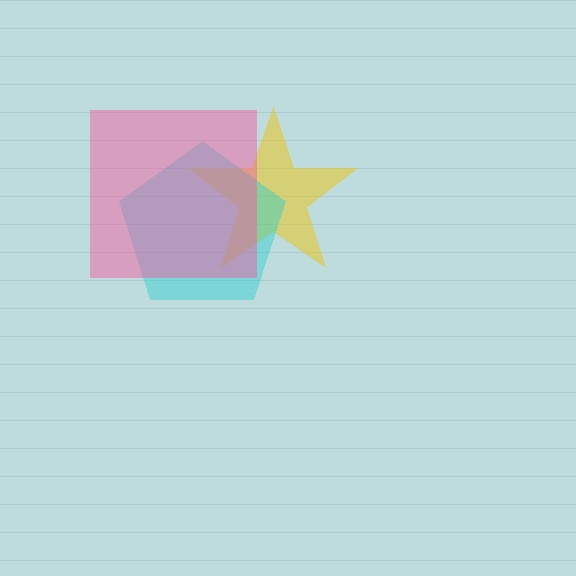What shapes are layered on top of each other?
The layered shapes are: a yellow star, a cyan pentagon, a pink square.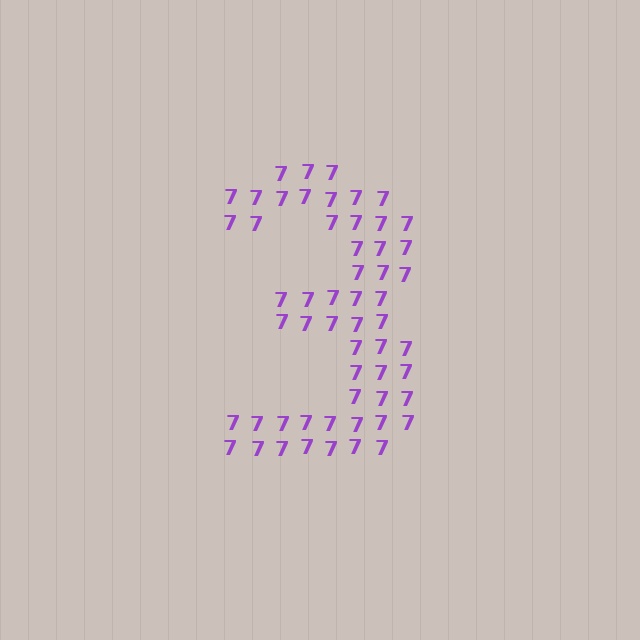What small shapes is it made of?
It is made of small digit 7's.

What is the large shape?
The large shape is the digit 3.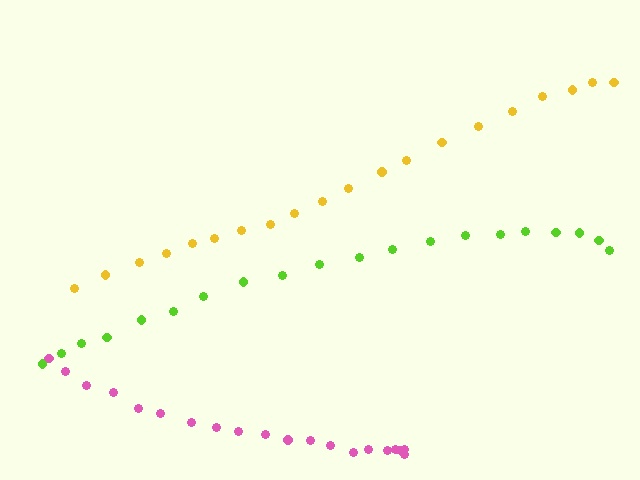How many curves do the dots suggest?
There are 3 distinct paths.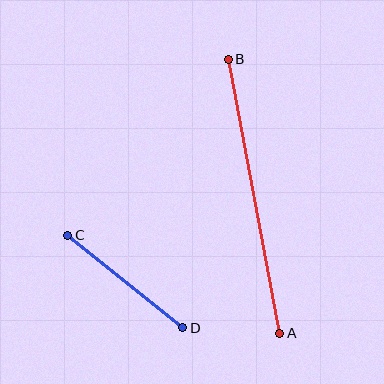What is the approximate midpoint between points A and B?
The midpoint is at approximately (254, 196) pixels.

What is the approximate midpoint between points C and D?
The midpoint is at approximately (125, 282) pixels.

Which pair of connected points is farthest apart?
Points A and B are farthest apart.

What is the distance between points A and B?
The distance is approximately 279 pixels.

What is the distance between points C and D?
The distance is approximately 148 pixels.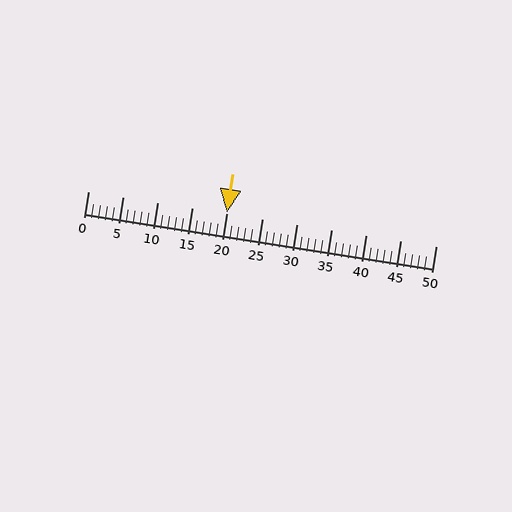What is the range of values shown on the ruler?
The ruler shows values from 0 to 50.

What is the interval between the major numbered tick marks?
The major tick marks are spaced 5 units apart.